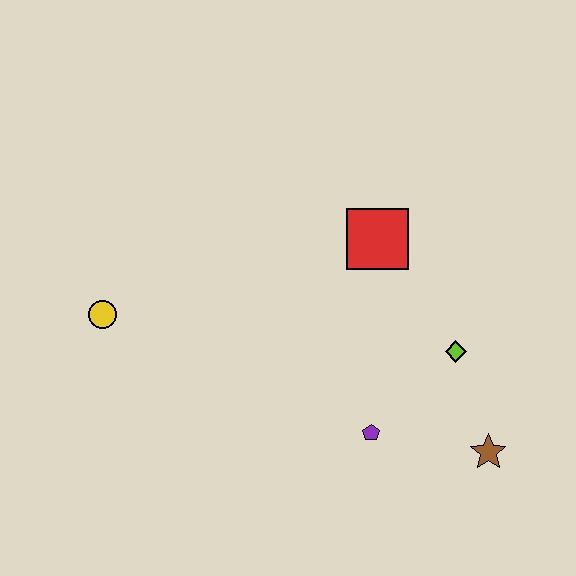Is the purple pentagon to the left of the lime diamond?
Yes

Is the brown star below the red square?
Yes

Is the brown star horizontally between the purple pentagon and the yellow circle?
No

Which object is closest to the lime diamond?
The brown star is closest to the lime diamond.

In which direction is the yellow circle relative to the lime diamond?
The yellow circle is to the left of the lime diamond.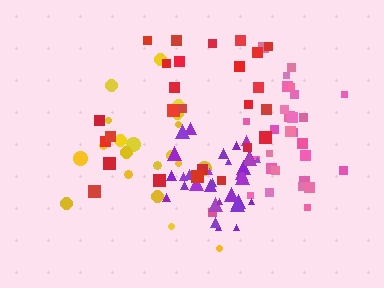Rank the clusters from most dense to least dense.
purple, pink, yellow, red.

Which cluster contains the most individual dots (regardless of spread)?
Purple (32).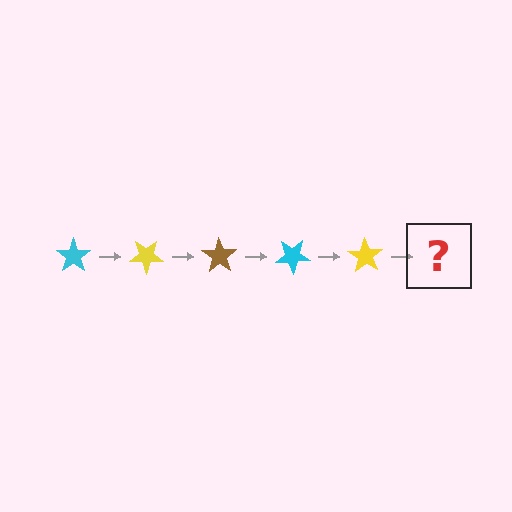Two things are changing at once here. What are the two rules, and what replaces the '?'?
The two rules are that it rotates 35 degrees each step and the color cycles through cyan, yellow, and brown. The '?' should be a brown star, rotated 175 degrees from the start.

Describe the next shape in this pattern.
It should be a brown star, rotated 175 degrees from the start.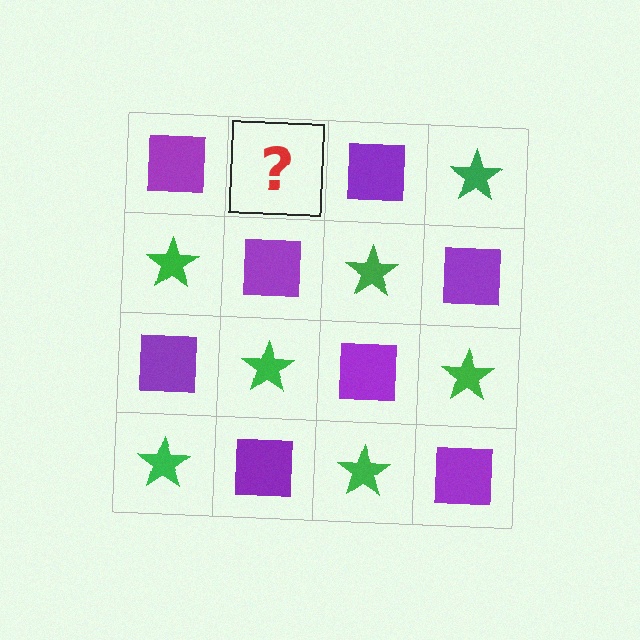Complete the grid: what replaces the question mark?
The question mark should be replaced with a green star.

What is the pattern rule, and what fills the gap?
The rule is that it alternates purple square and green star in a checkerboard pattern. The gap should be filled with a green star.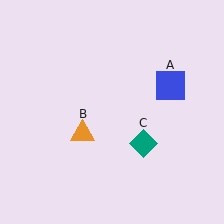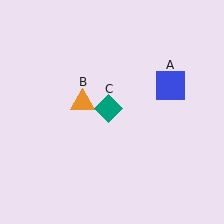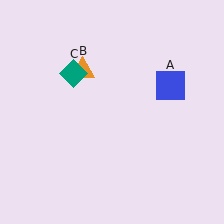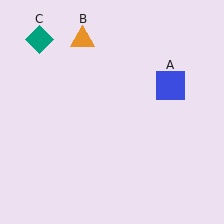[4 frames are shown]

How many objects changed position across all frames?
2 objects changed position: orange triangle (object B), teal diamond (object C).